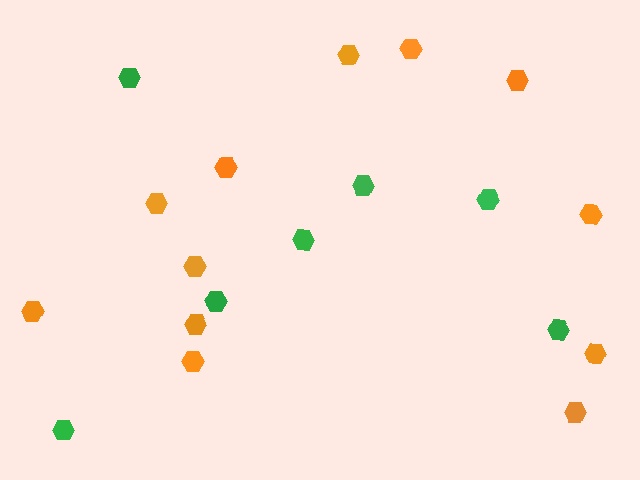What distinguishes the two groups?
There are 2 groups: one group of green hexagons (7) and one group of orange hexagons (12).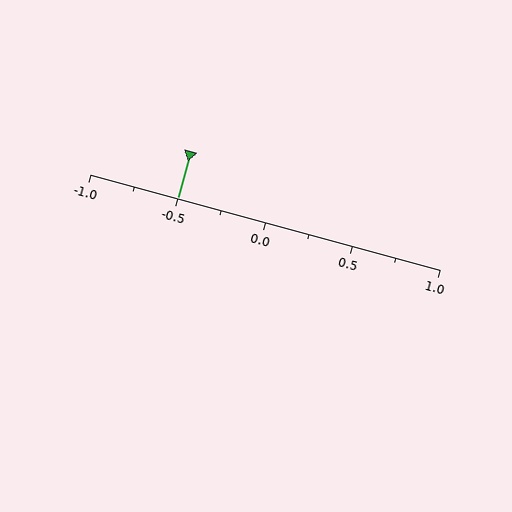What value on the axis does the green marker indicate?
The marker indicates approximately -0.5.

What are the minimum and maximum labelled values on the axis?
The axis runs from -1.0 to 1.0.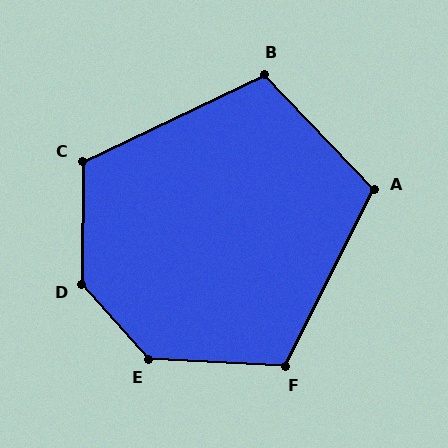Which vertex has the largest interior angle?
D, at approximately 138 degrees.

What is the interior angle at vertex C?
Approximately 116 degrees (obtuse).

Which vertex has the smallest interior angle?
B, at approximately 108 degrees.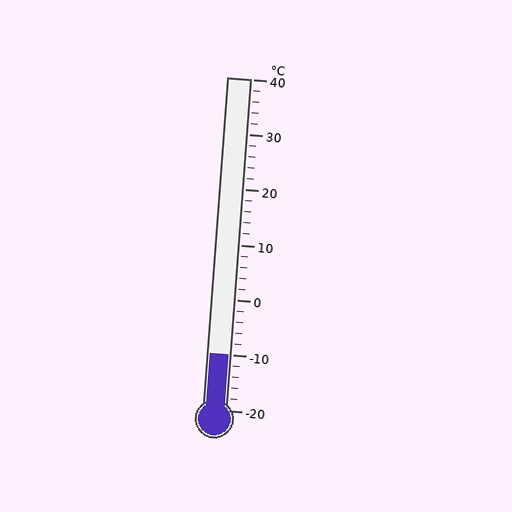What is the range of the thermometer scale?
The thermometer scale ranges from -20°C to 40°C.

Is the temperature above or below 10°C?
The temperature is below 10°C.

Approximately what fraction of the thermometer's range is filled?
The thermometer is filled to approximately 15% of its range.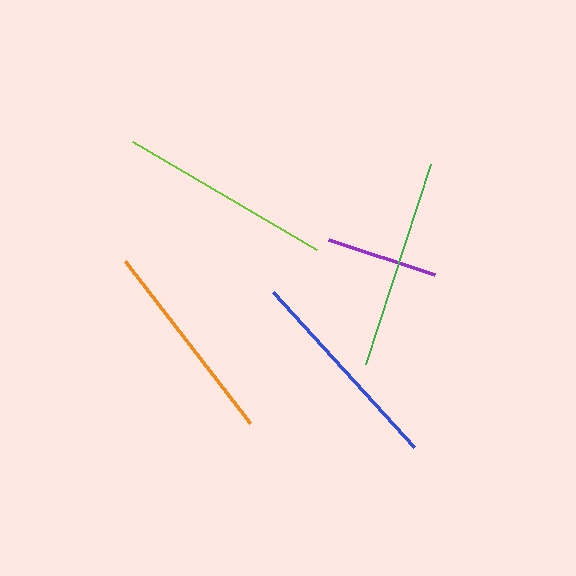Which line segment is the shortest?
The purple line is the shortest at approximately 112 pixels.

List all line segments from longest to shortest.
From longest to shortest: lime, green, blue, orange, purple.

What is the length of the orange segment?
The orange segment is approximately 204 pixels long.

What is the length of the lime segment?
The lime segment is approximately 214 pixels long.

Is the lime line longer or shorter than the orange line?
The lime line is longer than the orange line.